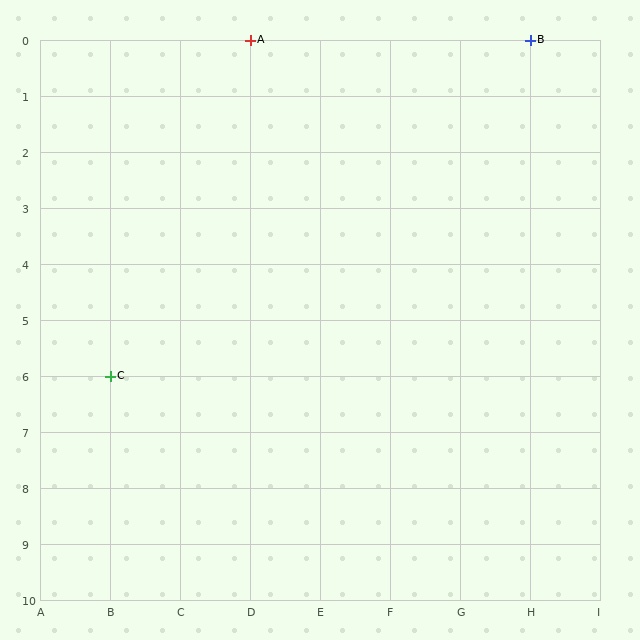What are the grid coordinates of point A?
Point A is at grid coordinates (D, 0).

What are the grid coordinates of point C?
Point C is at grid coordinates (B, 6).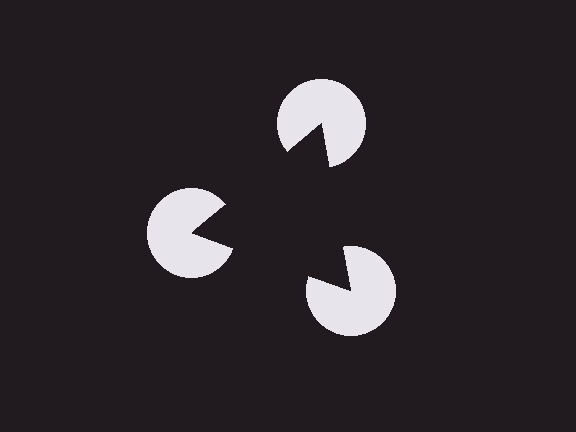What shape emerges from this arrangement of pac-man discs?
An illusory triangle — its edges are inferred from the aligned wedge cuts in the pac-man discs, not physically drawn.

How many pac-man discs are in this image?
There are 3 — one at each vertex of the illusory triangle.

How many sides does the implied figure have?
3 sides.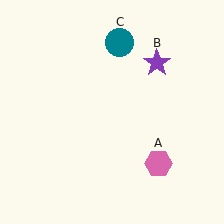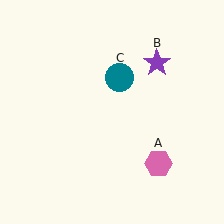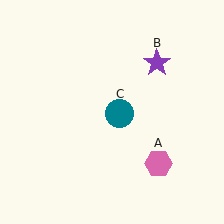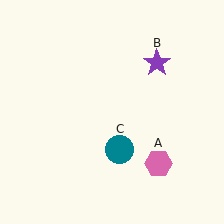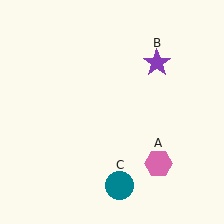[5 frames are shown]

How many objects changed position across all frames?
1 object changed position: teal circle (object C).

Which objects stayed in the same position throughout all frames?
Pink hexagon (object A) and purple star (object B) remained stationary.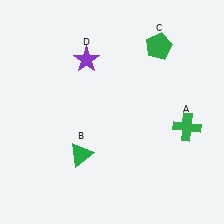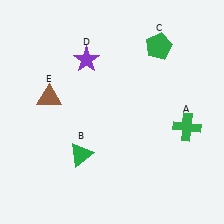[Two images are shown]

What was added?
A brown triangle (E) was added in Image 2.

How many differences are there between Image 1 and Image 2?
There is 1 difference between the two images.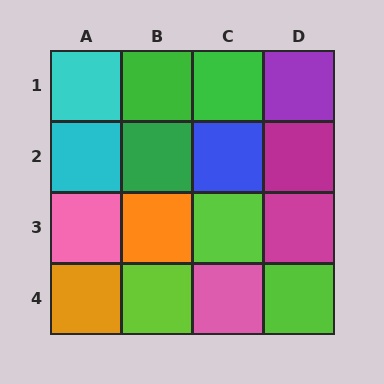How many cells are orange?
2 cells are orange.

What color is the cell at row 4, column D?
Lime.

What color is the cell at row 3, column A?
Pink.